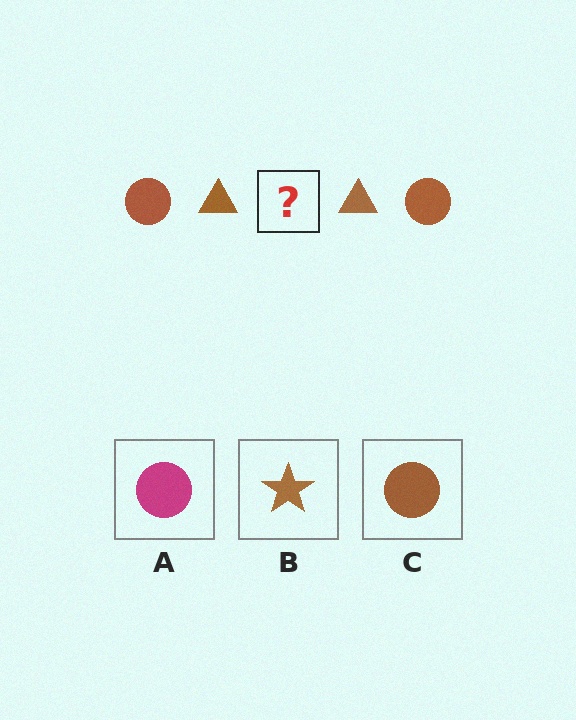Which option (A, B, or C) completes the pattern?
C.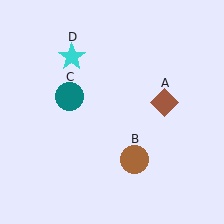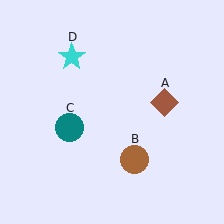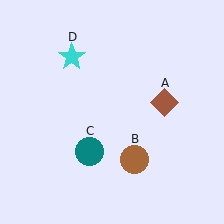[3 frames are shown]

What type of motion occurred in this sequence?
The teal circle (object C) rotated counterclockwise around the center of the scene.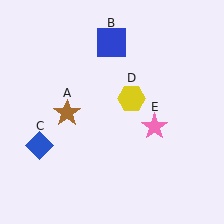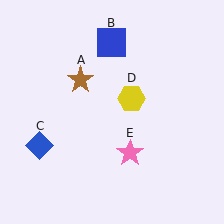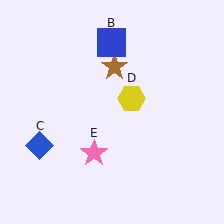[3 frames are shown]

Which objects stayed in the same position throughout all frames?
Blue square (object B) and blue diamond (object C) and yellow hexagon (object D) remained stationary.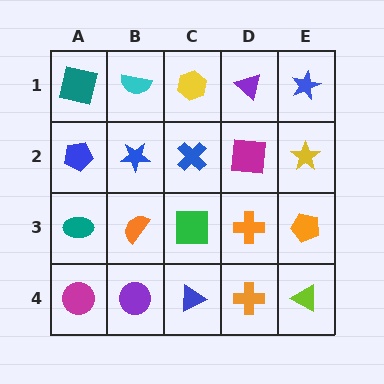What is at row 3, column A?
A teal ellipse.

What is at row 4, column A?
A magenta circle.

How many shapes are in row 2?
5 shapes.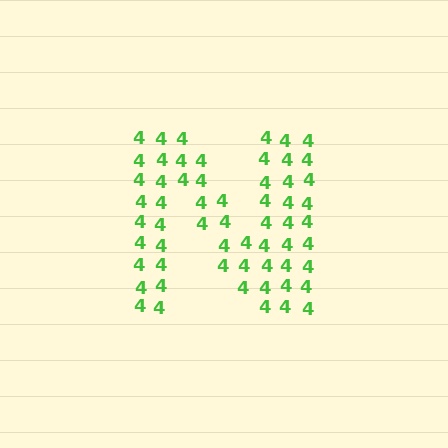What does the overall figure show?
The overall figure shows the letter N.